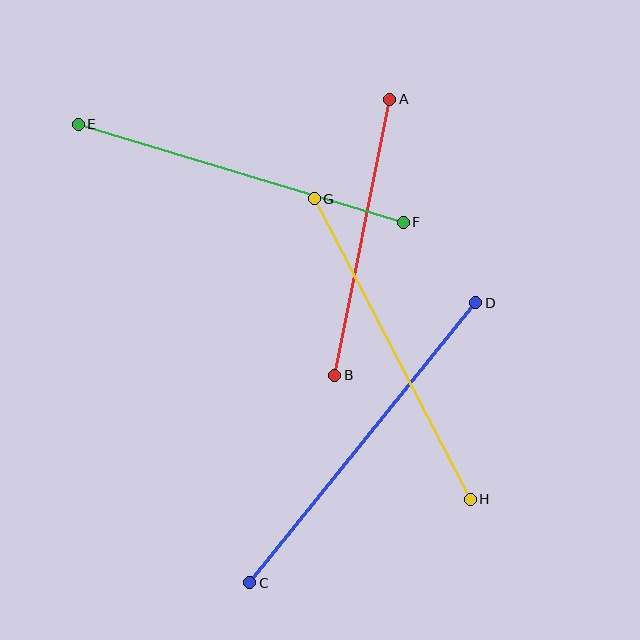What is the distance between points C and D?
The distance is approximately 360 pixels.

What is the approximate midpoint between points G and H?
The midpoint is at approximately (392, 349) pixels.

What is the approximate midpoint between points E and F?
The midpoint is at approximately (241, 173) pixels.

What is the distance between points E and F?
The distance is approximately 339 pixels.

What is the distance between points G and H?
The distance is approximately 339 pixels.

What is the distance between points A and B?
The distance is approximately 282 pixels.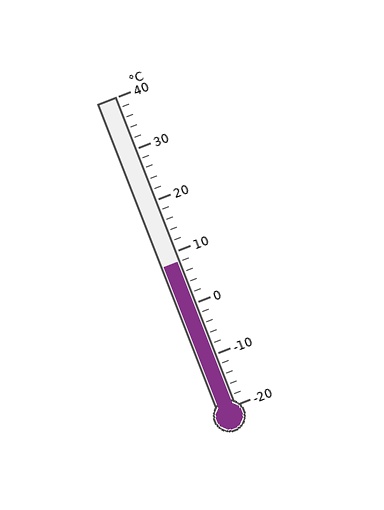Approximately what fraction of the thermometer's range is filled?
The thermometer is filled to approximately 45% of its range.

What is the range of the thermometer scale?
The thermometer scale ranges from -20°C to 40°C.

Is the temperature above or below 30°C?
The temperature is below 30°C.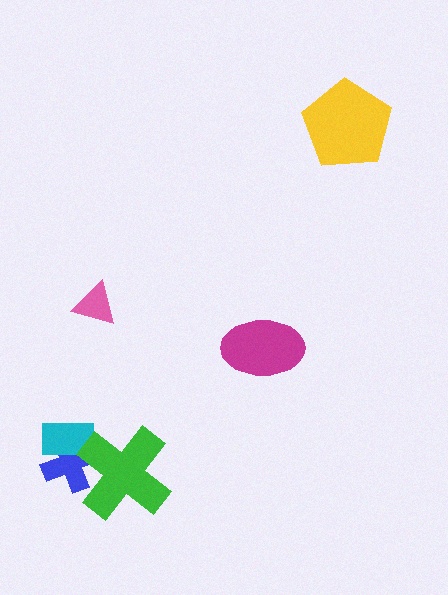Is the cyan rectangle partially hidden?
Yes, it is partially covered by another shape.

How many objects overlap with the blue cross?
2 objects overlap with the blue cross.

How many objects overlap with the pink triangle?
0 objects overlap with the pink triangle.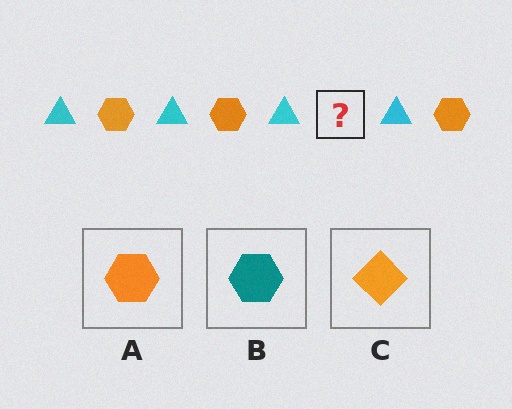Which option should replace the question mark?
Option A.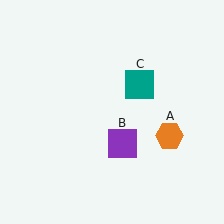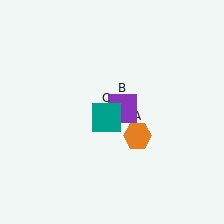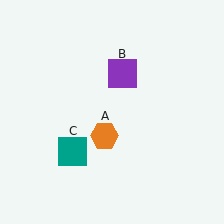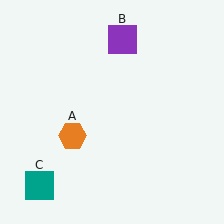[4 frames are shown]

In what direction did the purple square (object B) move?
The purple square (object B) moved up.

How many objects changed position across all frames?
3 objects changed position: orange hexagon (object A), purple square (object B), teal square (object C).